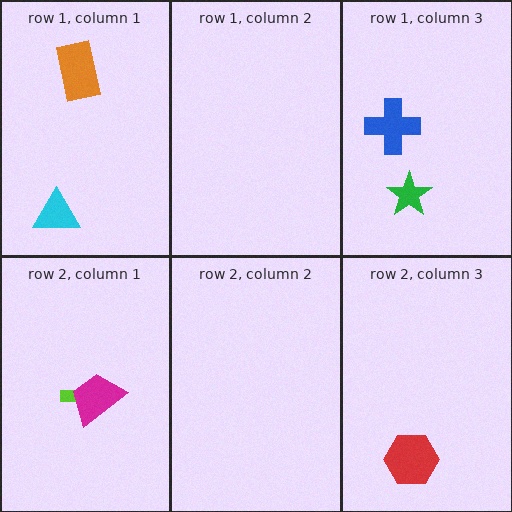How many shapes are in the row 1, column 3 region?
2.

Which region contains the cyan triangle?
The row 1, column 1 region.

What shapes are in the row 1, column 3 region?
The blue cross, the green star.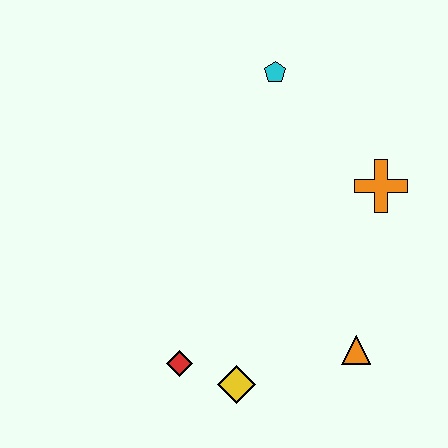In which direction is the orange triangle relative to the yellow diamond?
The orange triangle is to the right of the yellow diamond.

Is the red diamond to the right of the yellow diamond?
No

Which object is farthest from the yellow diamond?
The cyan pentagon is farthest from the yellow diamond.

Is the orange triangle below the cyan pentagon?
Yes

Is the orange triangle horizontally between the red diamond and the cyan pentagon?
No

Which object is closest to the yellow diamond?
The red diamond is closest to the yellow diamond.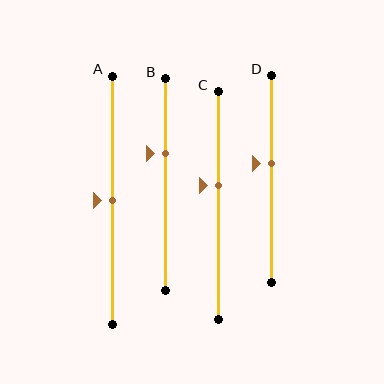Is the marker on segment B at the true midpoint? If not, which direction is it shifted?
No, the marker on segment B is shifted upward by about 14% of the segment length.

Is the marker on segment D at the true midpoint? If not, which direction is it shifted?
No, the marker on segment D is shifted upward by about 7% of the segment length.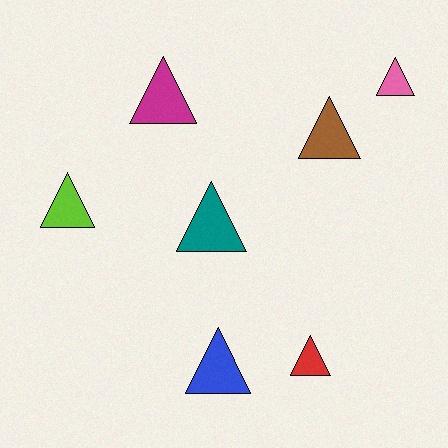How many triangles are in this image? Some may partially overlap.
There are 7 triangles.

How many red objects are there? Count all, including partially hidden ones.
There is 1 red object.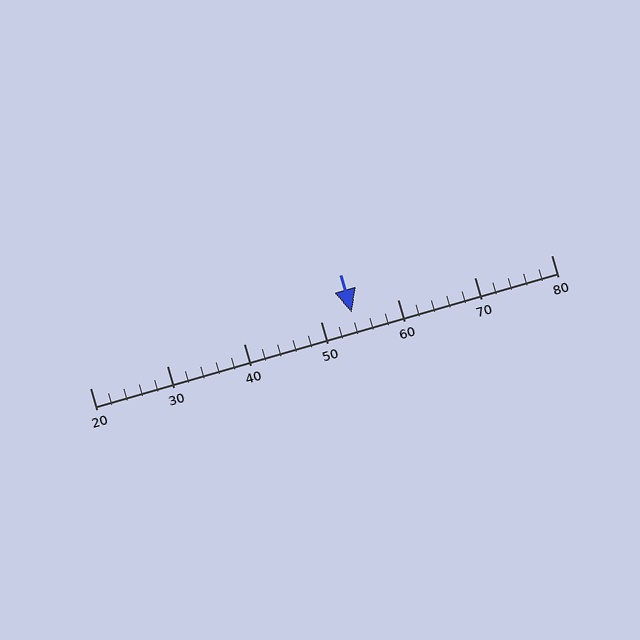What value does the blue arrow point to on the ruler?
The blue arrow points to approximately 54.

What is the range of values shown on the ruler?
The ruler shows values from 20 to 80.